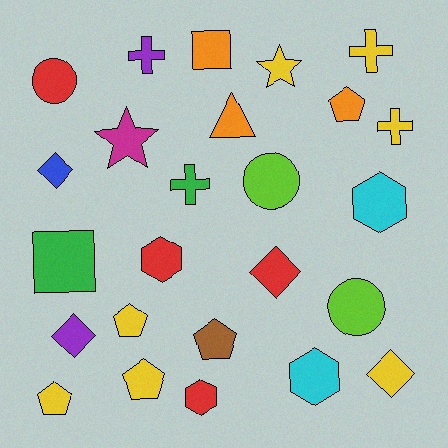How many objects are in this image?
There are 25 objects.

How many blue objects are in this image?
There is 1 blue object.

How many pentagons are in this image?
There are 5 pentagons.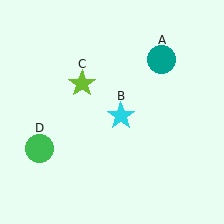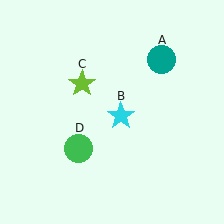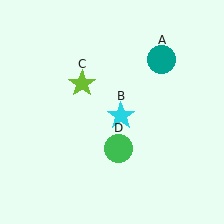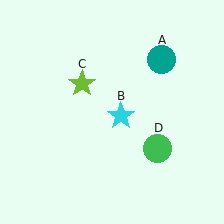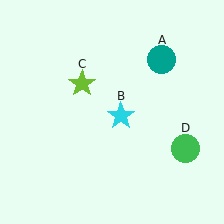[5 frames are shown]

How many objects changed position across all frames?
1 object changed position: green circle (object D).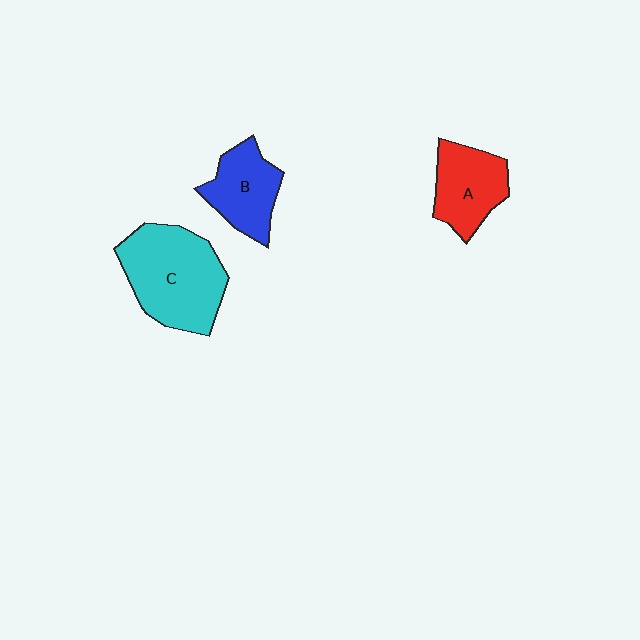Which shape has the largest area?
Shape C (cyan).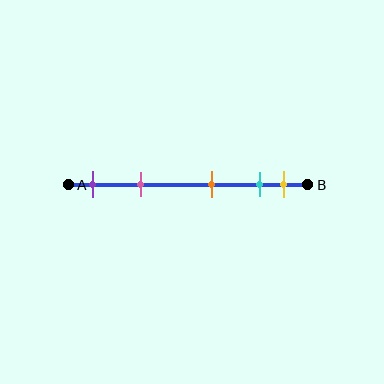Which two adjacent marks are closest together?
The cyan and yellow marks are the closest adjacent pair.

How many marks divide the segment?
There are 5 marks dividing the segment.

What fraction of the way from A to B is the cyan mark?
The cyan mark is approximately 80% (0.8) of the way from A to B.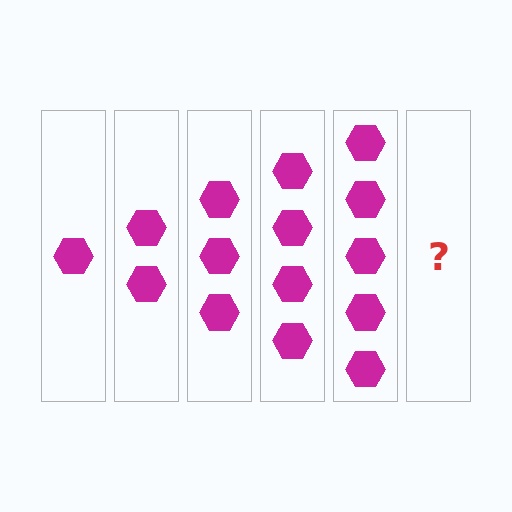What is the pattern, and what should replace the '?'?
The pattern is that each step adds one more hexagon. The '?' should be 6 hexagons.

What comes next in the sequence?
The next element should be 6 hexagons.